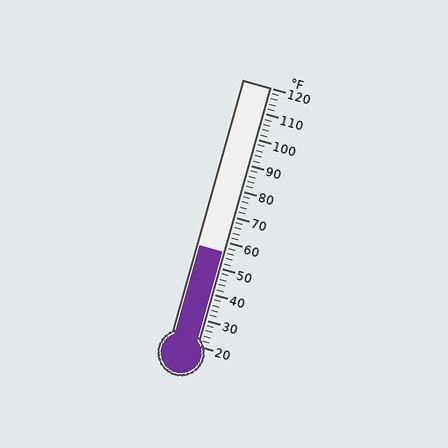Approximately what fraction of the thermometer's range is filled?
The thermometer is filled to approximately 35% of its range.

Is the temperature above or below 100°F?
The temperature is below 100°F.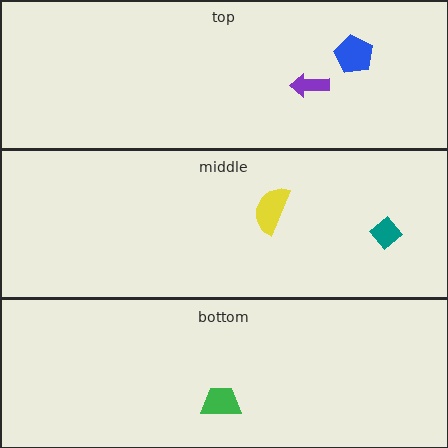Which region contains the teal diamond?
The middle region.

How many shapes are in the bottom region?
1.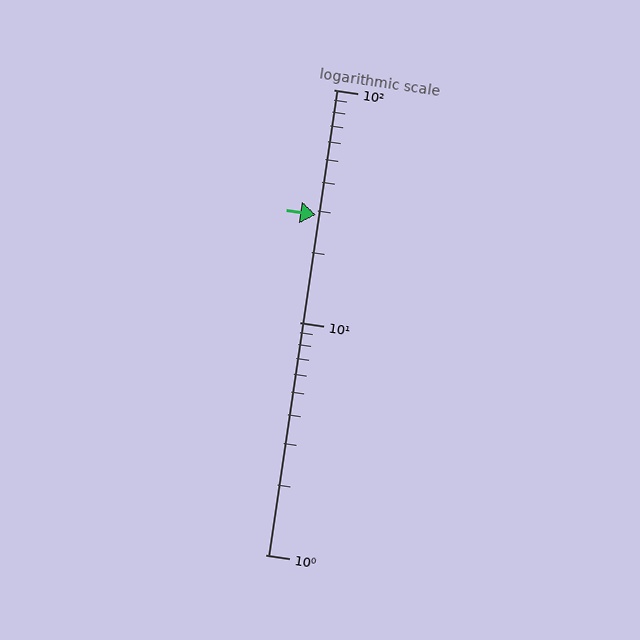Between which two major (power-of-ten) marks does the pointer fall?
The pointer is between 10 and 100.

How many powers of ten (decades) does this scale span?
The scale spans 2 decades, from 1 to 100.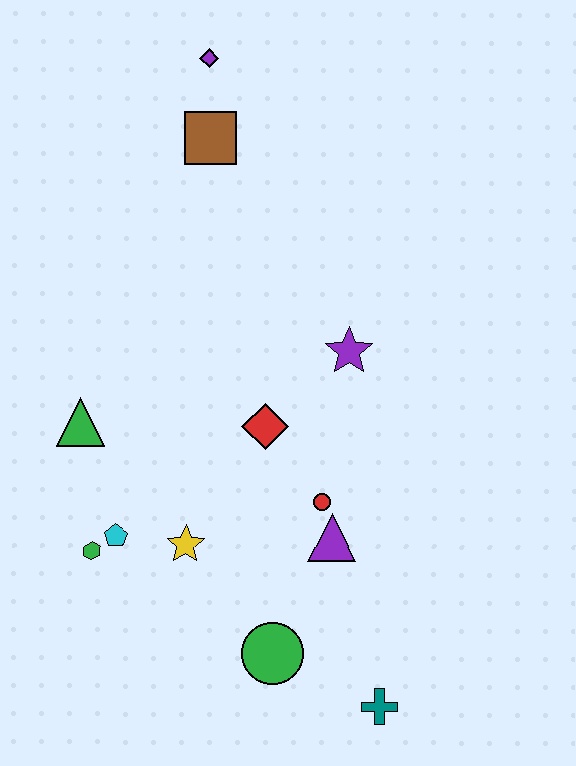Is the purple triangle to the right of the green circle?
Yes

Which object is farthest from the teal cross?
The purple diamond is farthest from the teal cross.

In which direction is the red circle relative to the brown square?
The red circle is below the brown square.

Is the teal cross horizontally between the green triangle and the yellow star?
No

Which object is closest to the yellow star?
The cyan pentagon is closest to the yellow star.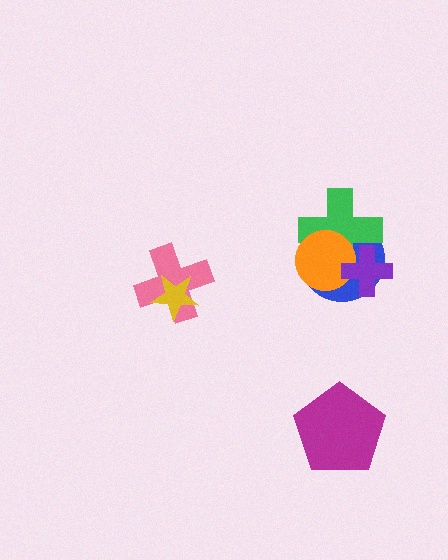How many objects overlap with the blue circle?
3 objects overlap with the blue circle.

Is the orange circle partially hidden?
Yes, it is partially covered by another shape.